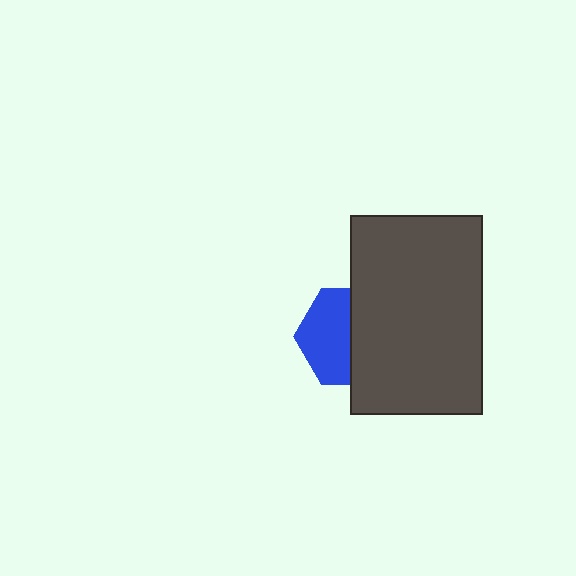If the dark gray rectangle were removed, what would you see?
You would see the complete blue hexagon.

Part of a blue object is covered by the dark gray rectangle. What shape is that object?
It is a hexagon.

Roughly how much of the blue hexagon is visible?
About half of it is visible (roughly 51%).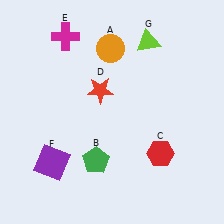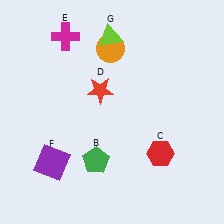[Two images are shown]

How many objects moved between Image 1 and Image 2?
1 object moved between the two images.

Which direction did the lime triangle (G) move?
The lime triangle (G) moved left.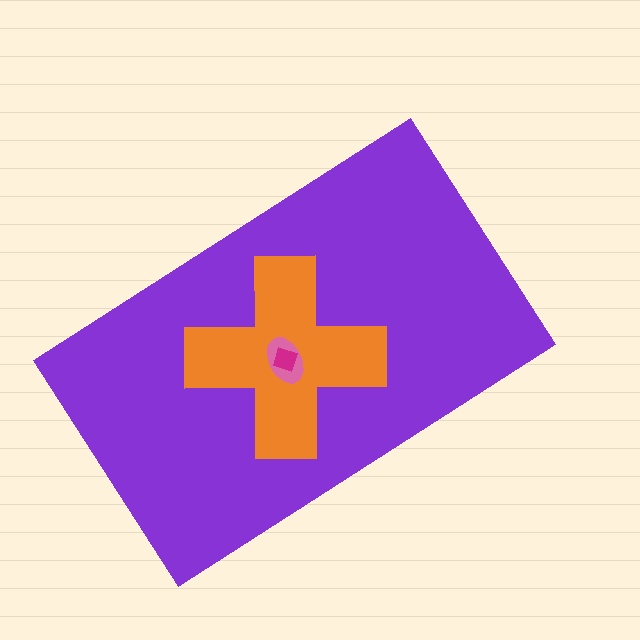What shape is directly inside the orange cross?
The pink ellipse.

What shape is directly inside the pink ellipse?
The magenta diamond.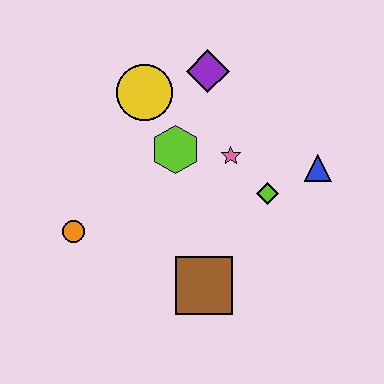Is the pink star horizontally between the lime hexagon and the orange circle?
No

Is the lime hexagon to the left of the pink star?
Yes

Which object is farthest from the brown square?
The purple diamond is farthest from the brown square.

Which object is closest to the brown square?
The lime diamond is closest to the brown square.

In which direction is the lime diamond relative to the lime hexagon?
The lime diamond is to the right of the lime hexagon.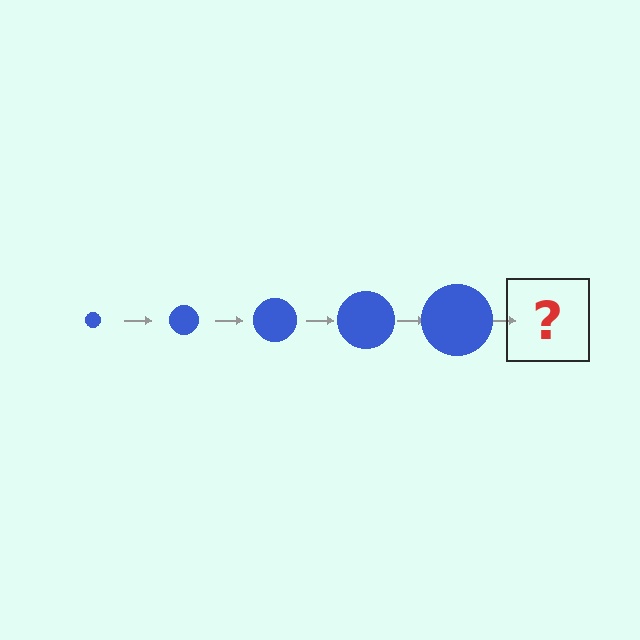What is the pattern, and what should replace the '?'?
The pattern is that the circle gets progressively larger each step. The '?' should be a blue circle, larger than the previous one.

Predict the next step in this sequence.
The next step is a blue circle, larger than the previous one.